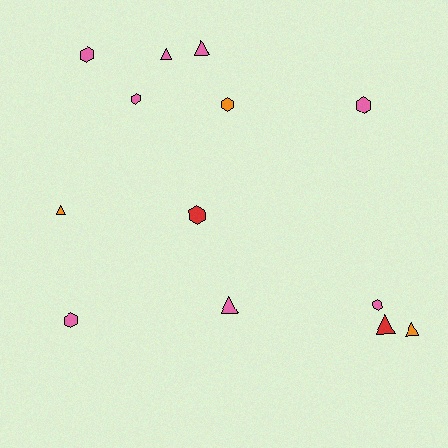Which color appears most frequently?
Pink, with 8 objects.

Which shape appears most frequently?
Hexagon, with 7 objects.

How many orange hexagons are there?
There is 1 orange hexagon.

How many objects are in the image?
There are 13 objects.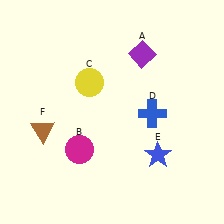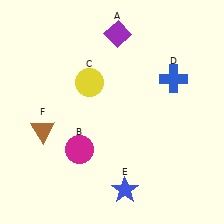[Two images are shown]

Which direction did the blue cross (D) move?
The blue cross (D) moved up.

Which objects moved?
The objects that moved are: the purple diamond (A), the blue cross (D), the blue star (E).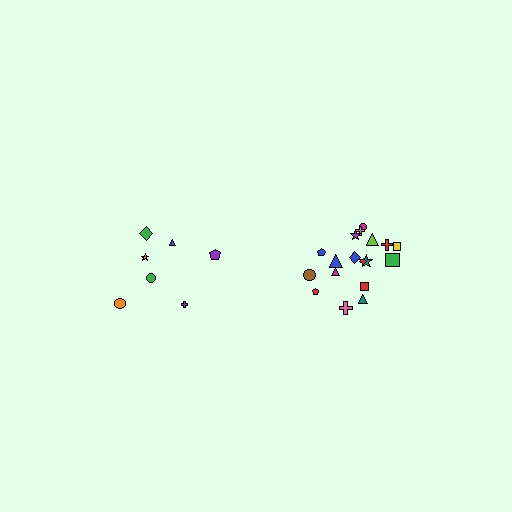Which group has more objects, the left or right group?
The right group.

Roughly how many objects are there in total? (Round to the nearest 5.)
Roughly 25 objects in total.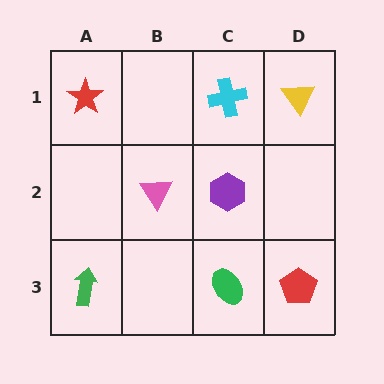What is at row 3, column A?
A green arrow.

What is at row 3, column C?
A green ellipse.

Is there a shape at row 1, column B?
No, that cell is empty.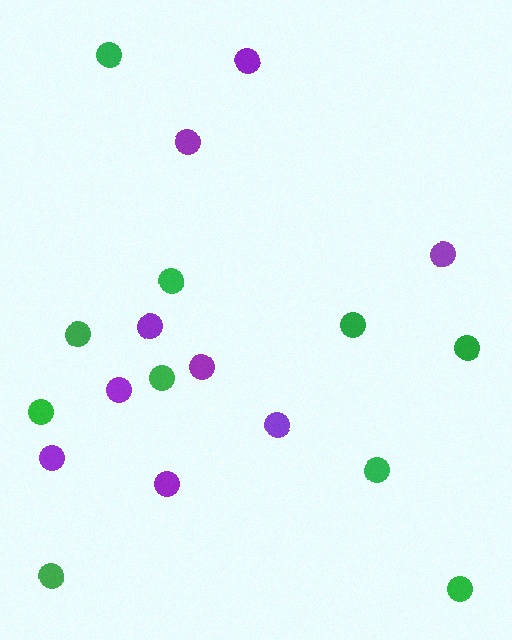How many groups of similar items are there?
There are 2 groups: one group of green circles (10) and one group of purple circles (9).